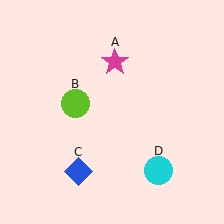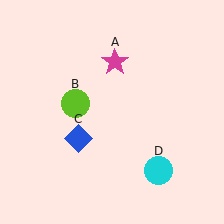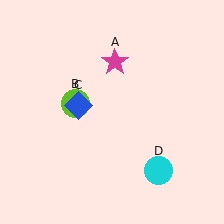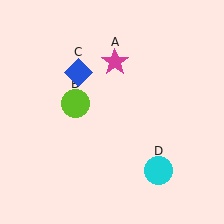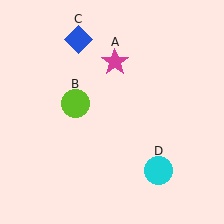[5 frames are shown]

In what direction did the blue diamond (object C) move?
The blue diamond (object C) moved up.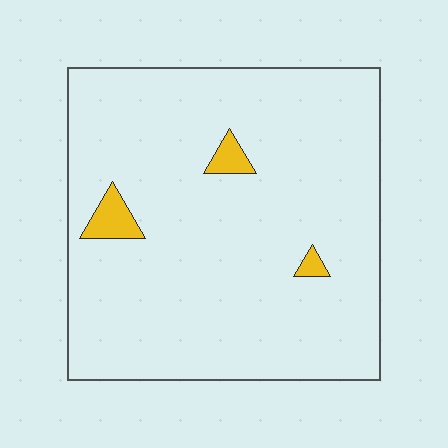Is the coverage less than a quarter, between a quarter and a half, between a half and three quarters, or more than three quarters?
Less than a quarter.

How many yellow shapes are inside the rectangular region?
3.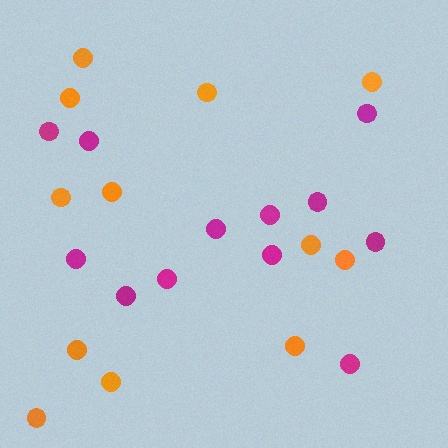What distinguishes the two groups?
There are 2 groups: one group of orange circles (12) and one group of magenta circles (12).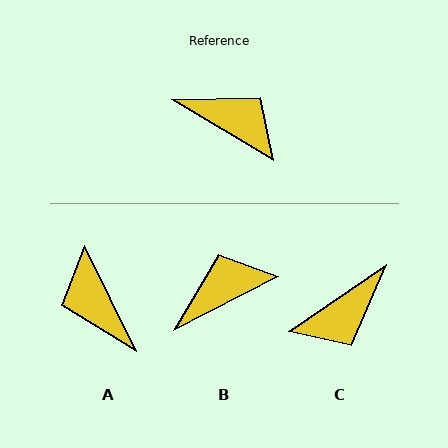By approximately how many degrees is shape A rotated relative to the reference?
Approximately 147 degrees counter-clockwise.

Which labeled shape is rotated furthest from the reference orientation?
A, about 147 degrees away.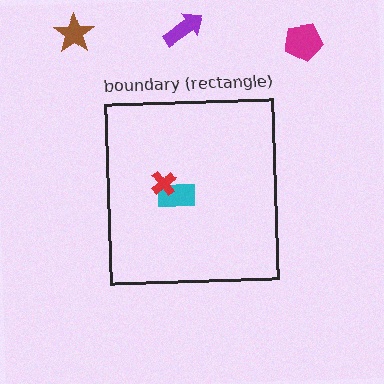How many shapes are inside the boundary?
2 inside, 3 outside.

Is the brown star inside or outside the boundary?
Outside.